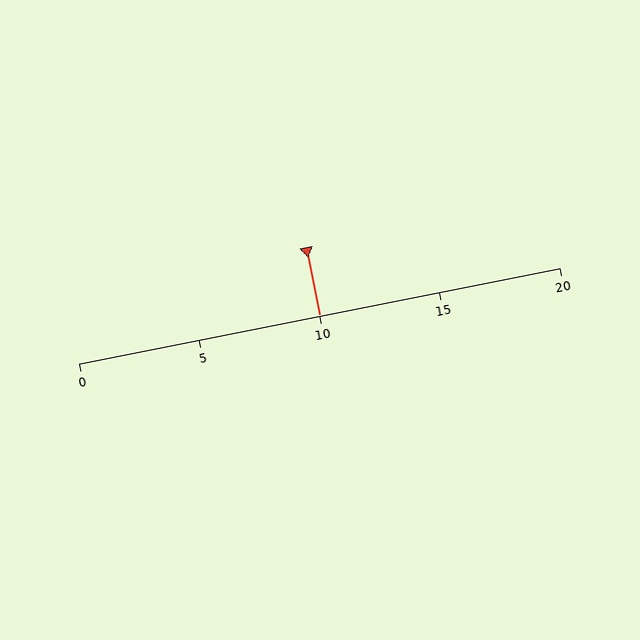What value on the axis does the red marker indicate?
The marker indicates approximately 10.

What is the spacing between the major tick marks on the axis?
The major ticks are spaced 5 apart.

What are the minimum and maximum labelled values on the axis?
The axis runs from 0 to 20.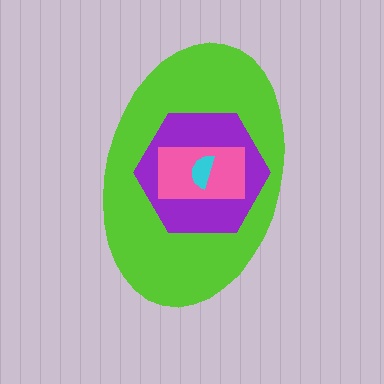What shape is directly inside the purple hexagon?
The pink rectangle.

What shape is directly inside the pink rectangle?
The cyan semicircle.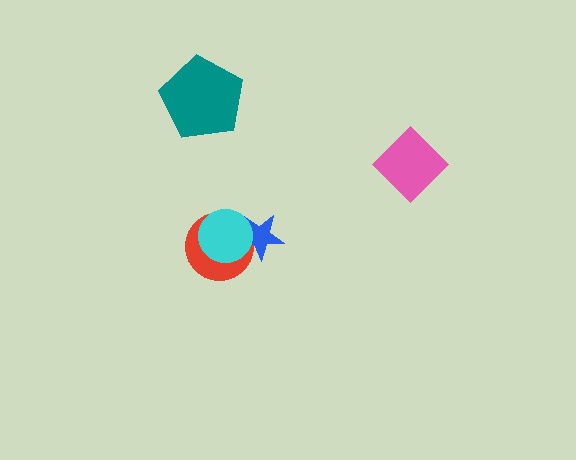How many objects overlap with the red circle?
2 objects overlap with the red circle.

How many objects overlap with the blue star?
2 objects overlap with the blue star.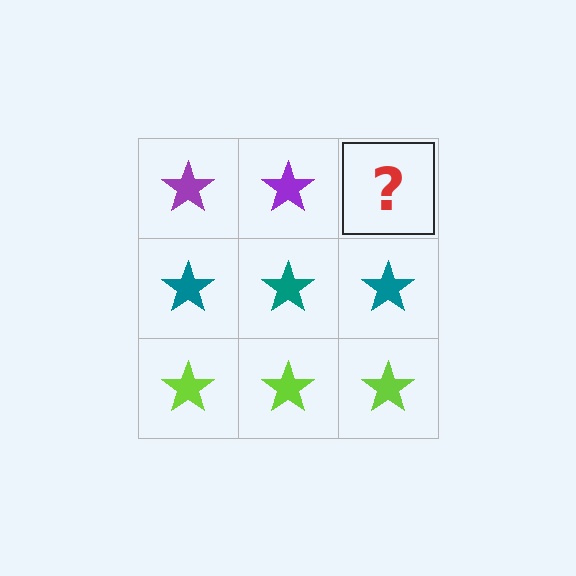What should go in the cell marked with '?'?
The missing cell should contain a purple star.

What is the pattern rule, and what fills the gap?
The rule is that each row has a consistent color. The gap should be filled with a purple star.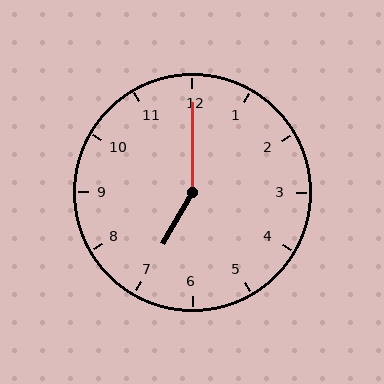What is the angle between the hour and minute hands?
Approximately 150 degrees.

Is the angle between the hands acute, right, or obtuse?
It is obtuse.